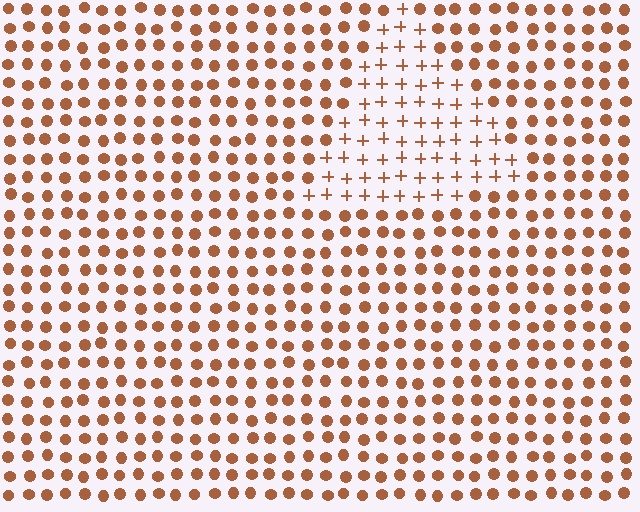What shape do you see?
I see a triangle.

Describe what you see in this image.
The image is filled with small brown elements arranged in a uniform grid. A triangle-shaped region contains plus signs, while the surrounding area contains circles. The boundary is defined purely by the change in element shape.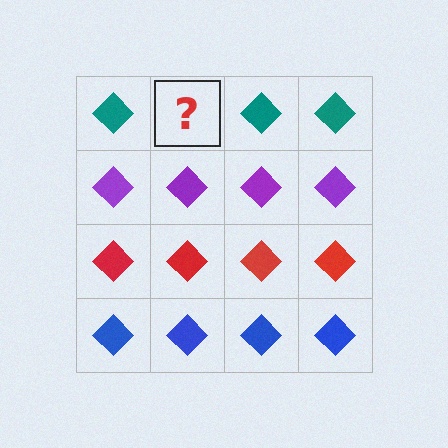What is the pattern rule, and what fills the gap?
The rule is that each row has a consistent color. The gap should be filled with a teal diamond.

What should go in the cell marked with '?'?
The missing cell should contain a teal diamond.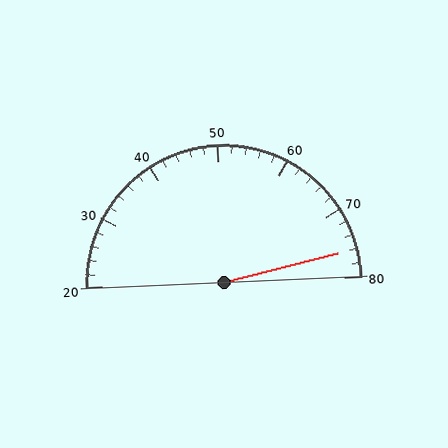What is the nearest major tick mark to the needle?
The nearest major tick mark is 80.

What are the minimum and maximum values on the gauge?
The gauge ranges from 20 to 80.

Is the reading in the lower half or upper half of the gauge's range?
The reading is in the upper half of the range (20 to 80).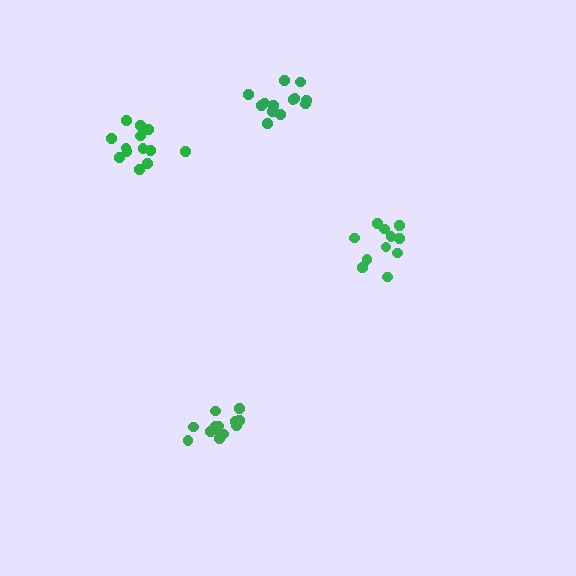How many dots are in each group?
Group 1: 13 dots, Group 2: 13 dots, Group 3: 11 dots, Group 4: 13 dots (50 total).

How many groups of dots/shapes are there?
There are 4 groups.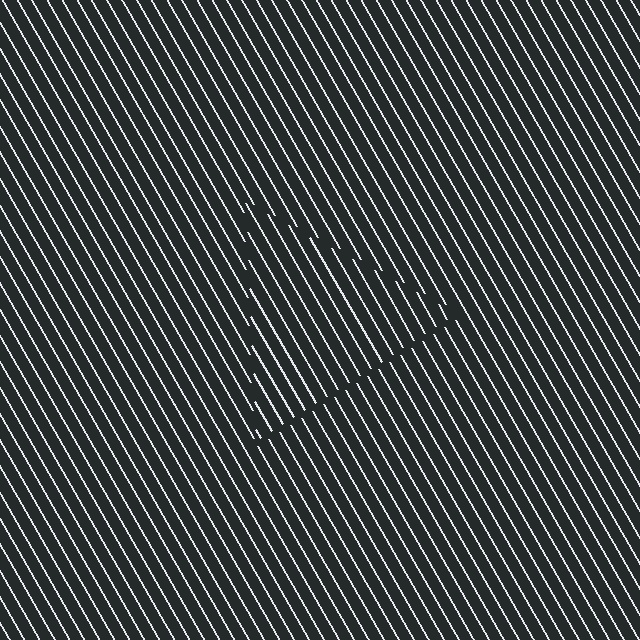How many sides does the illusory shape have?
3 sides — the line-ends trace a triangle.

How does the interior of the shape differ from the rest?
The interior of the shape contains the same grating, shifted by half a period — the contour is defined by the phase discontinuity where line-ends from the inner and outer gratings abut.